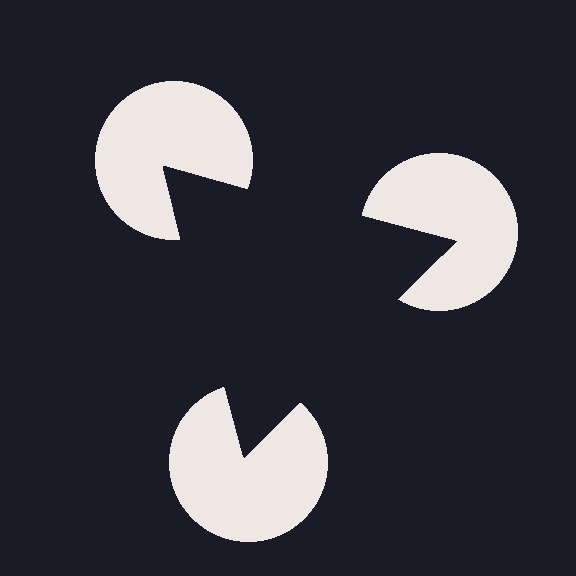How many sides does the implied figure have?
3 sides.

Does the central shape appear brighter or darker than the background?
It typically appears slightly darker than the background, even though no actual brightness change is drawn.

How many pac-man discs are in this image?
There are 3 — one at each vertex of the illusory triangle.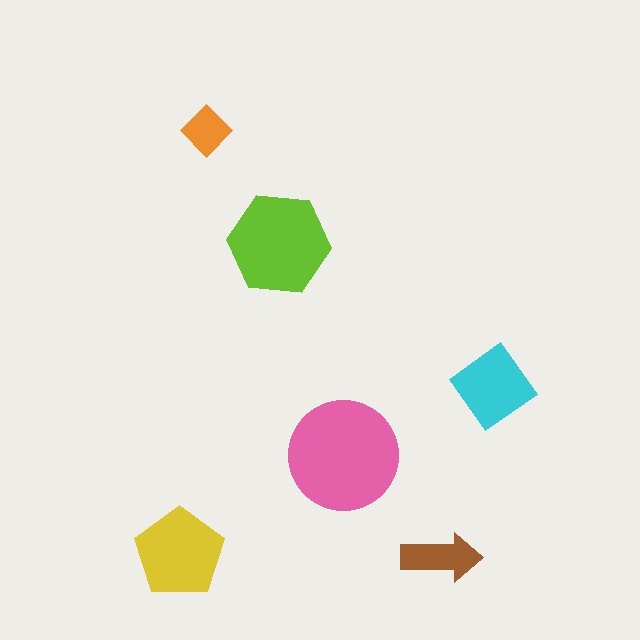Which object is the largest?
The pink circle.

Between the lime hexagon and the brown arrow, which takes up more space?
The lime hexagon.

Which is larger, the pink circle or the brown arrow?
The pink circle.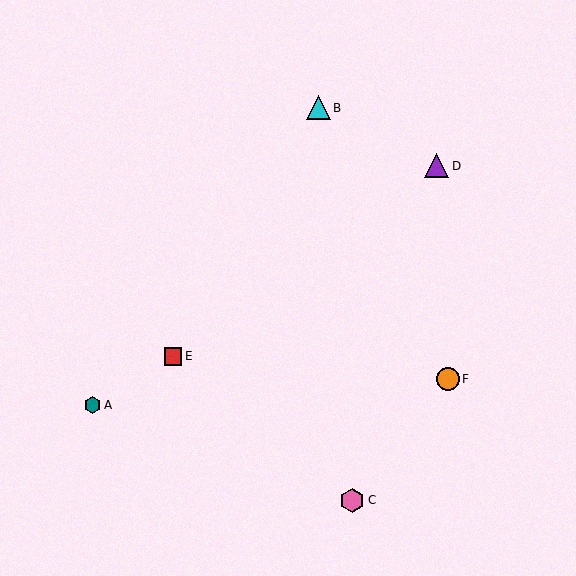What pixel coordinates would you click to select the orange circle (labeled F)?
Click at (448, 379) to select the orange circle F.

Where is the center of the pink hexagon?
The center of the pink hexagon is at (352, 500).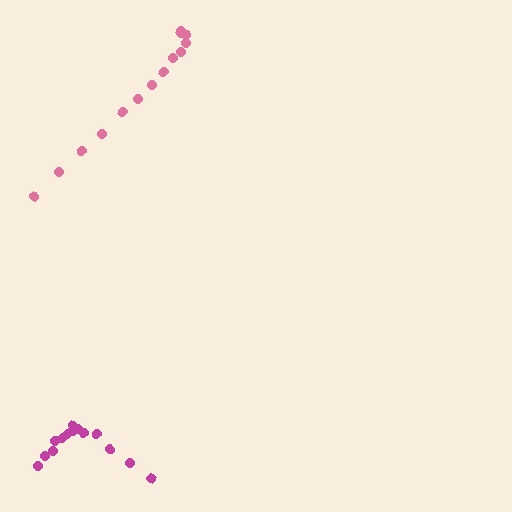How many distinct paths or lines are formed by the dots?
There are 2 distinct paths.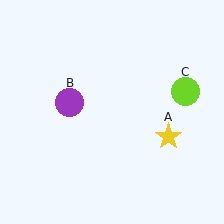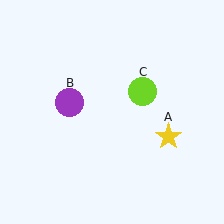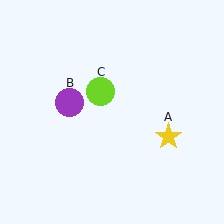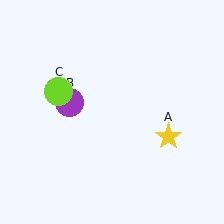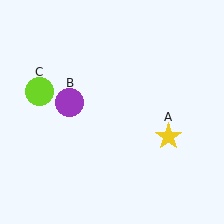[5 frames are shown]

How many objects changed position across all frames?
1 object changed position: lime circle (object C).